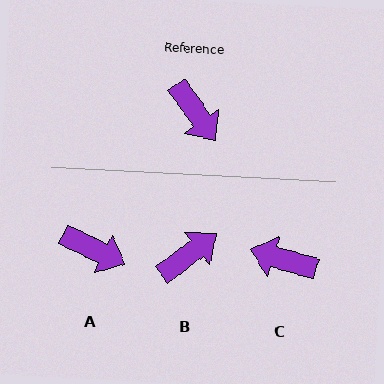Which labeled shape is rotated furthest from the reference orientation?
C, about 141 degrees away.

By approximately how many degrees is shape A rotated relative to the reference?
Approximately 30 degrees counter-clockwise.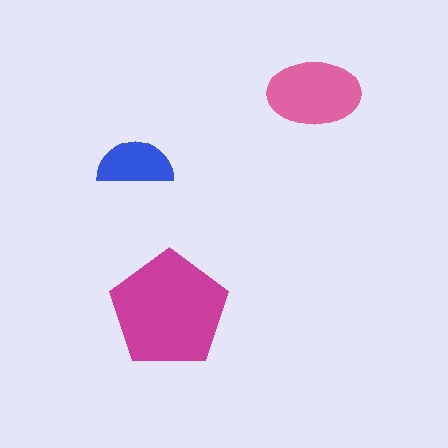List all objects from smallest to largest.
The blue semicircle, the pink ellipse, the magenta pentagon.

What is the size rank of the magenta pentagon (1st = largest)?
1st.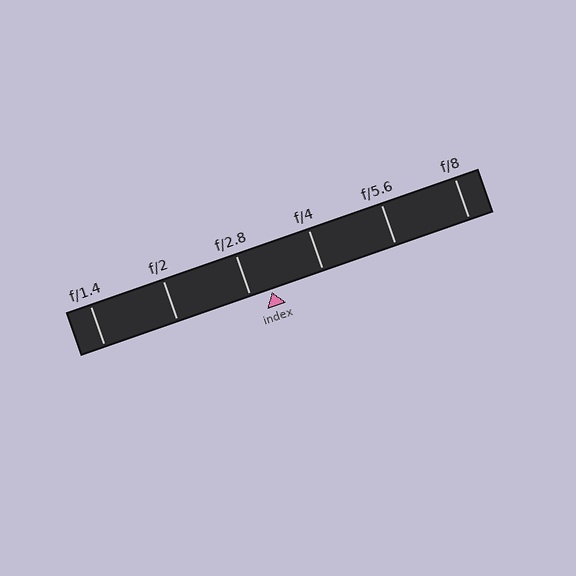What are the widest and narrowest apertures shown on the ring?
The widest aperture shown is f/1.4 and the narrowest is f/8.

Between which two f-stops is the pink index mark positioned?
The index mark is between f/2.8 and f/4.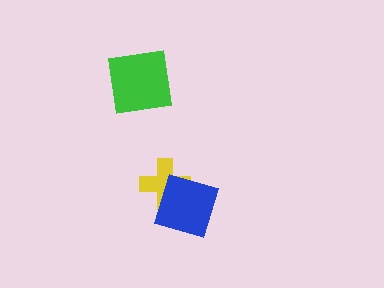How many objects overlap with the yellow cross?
1 object overlaps with the yellow cross.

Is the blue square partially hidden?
No, no other shape covers it.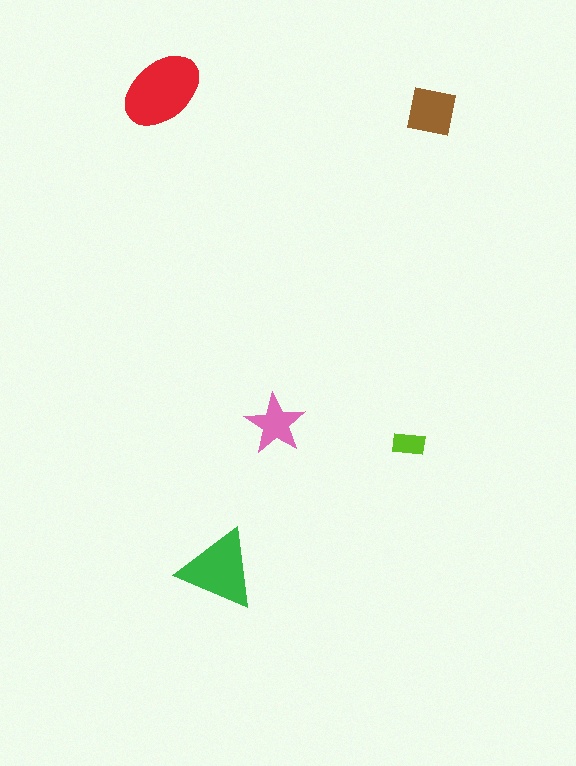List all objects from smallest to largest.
The lime rectangle, the pink star, the brown square, the green triangle, the red ellipse.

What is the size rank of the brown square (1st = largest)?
3rd.